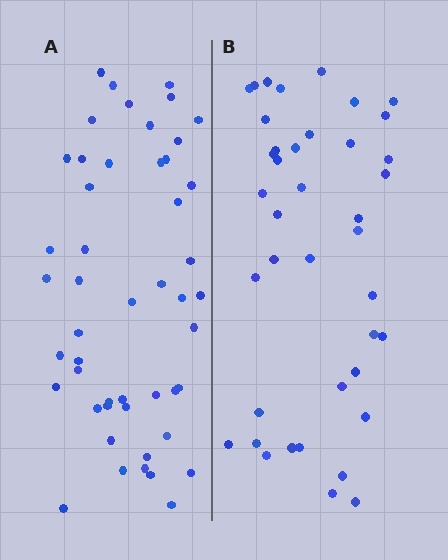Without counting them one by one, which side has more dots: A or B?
Region A (the left region) has more dots.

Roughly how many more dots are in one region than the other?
Region A has roughly 8 or so more dots than region B.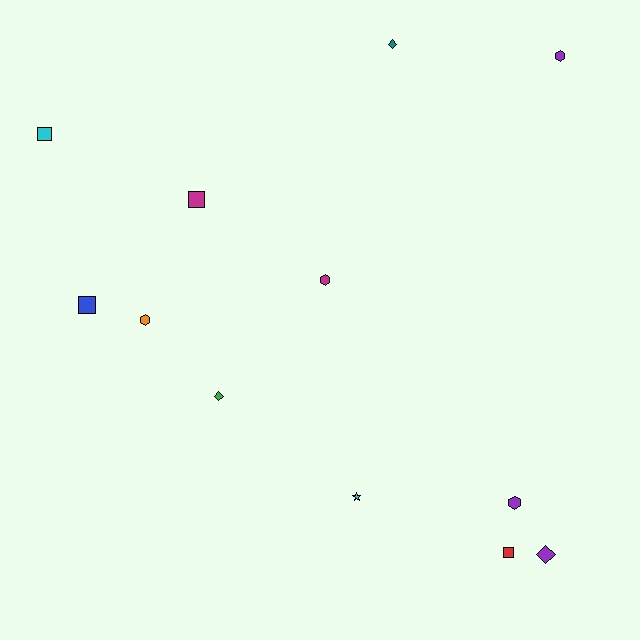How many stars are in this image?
There is 1 star.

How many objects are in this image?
There are 12 objects.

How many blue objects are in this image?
There is 1 blue object.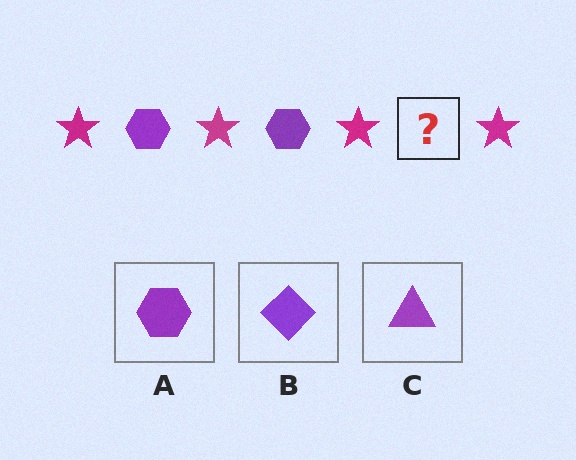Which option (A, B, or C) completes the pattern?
A.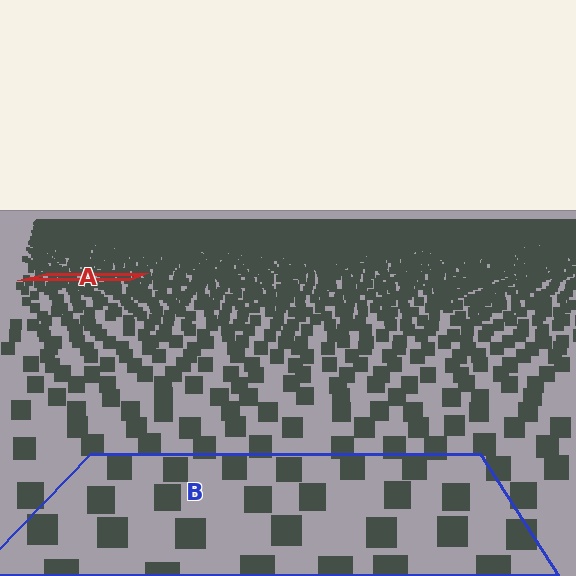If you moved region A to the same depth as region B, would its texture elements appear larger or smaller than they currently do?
They would appear larger. At a closer depth, the same texture elements are projected at a bigger on-screen size.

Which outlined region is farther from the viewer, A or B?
Region A is farther from the viewer — the texture elements inside it appear smaller and more densely packed.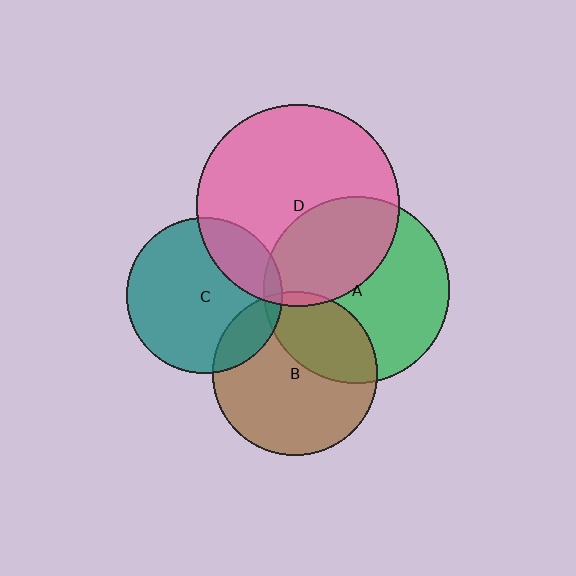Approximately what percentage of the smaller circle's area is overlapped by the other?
Approximately 5%.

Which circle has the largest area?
Circle D (pink).